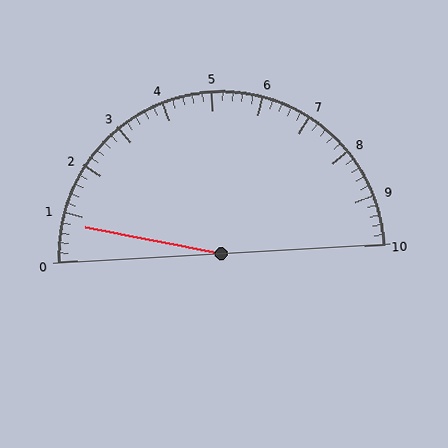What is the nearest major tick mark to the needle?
The nearest major tick mark is 1.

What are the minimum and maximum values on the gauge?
The gauge ranges from 0 to 10.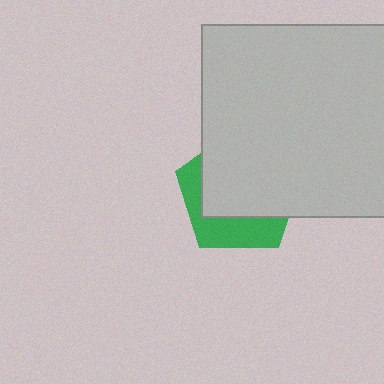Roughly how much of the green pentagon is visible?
A small part of it is visible (roughly 35%).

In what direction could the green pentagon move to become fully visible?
The green pentagon could move toward the lower-left. That would shift it out from behind the light gray rectangle entirely.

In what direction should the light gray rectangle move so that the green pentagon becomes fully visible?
The light gray rectangle should move toward the upper-right. That is the shortest direction to clear the overlap and leave the green pentagon fully visible.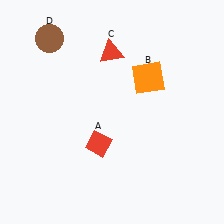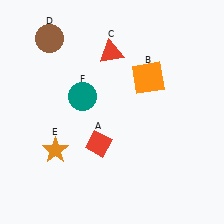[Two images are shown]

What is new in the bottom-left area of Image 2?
An orange star (E) was added in the bottom-left area of Image 2.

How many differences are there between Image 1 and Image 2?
There are 2 differences between the two images.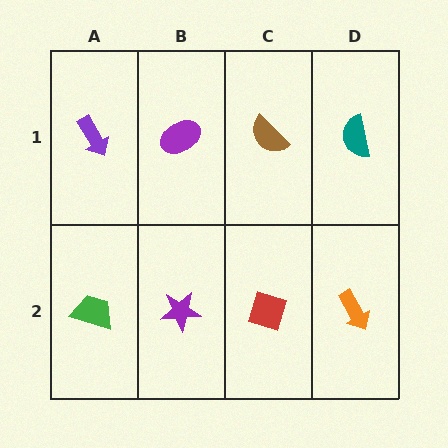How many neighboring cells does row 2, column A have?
2.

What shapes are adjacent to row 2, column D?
A teal semicircle (row 1, column D), a red diamond (row 2, column C).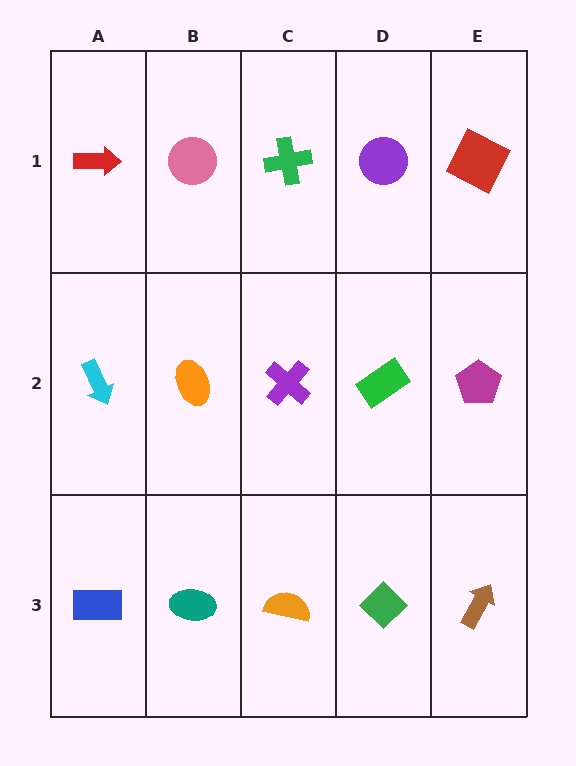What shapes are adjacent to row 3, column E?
A magenta pentagon (row 2, column E), a green diamond (row 3, column D).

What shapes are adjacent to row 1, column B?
An orange ellipse (row 2, column B), a red arrow (row 1, column A), a green cross (row 1, column C).